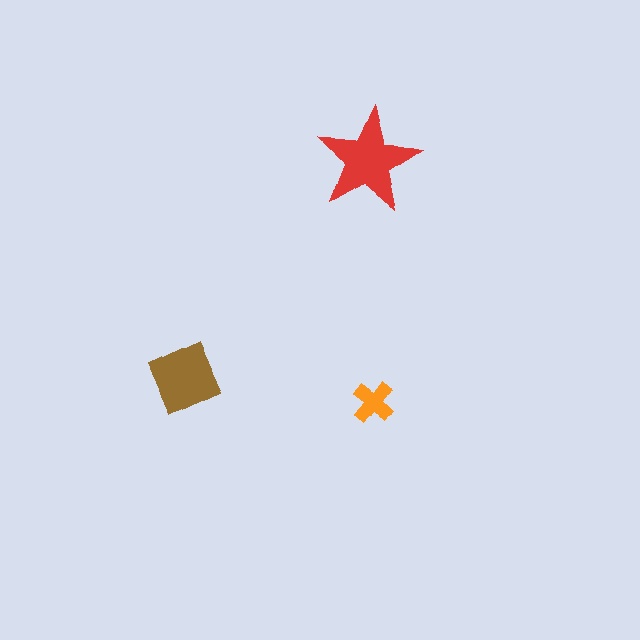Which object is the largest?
The red star.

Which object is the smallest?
The orange cross.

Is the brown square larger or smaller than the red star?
Smaller.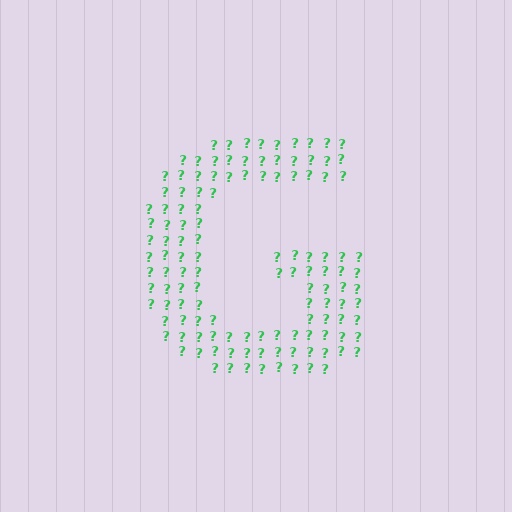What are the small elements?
The small elements are question marks.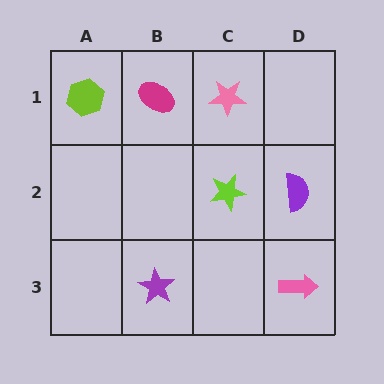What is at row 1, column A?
A lime hexagon.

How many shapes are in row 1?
3 shapes.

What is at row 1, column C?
A pink star.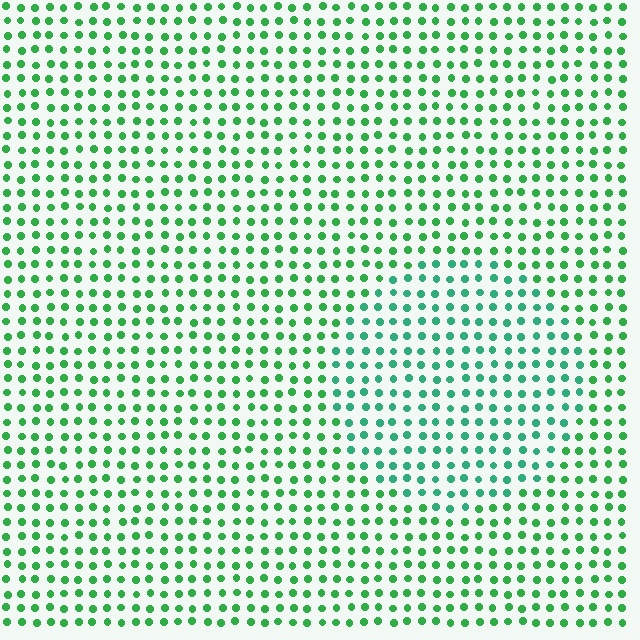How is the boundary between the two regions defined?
The boundary is defined purely by a slight shift in hue (about 26 degrees). Spacing, size, and orientation are identical on both sides.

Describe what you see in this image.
The image is filled with small green elements in a uniform arrangement. A circle-shaped region is visible where the elements are tinted to a slightly different hue, forming a subtle color boundary.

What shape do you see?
I see a circle.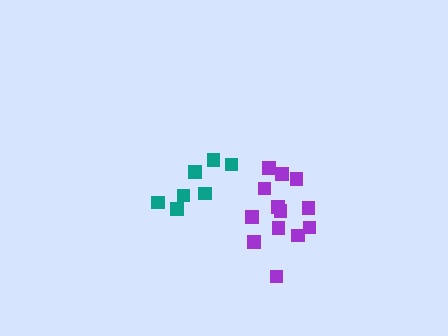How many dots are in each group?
Group 1: 13 dots, Group 2: 7 dots (20 total).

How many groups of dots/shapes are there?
There are 2 groups.